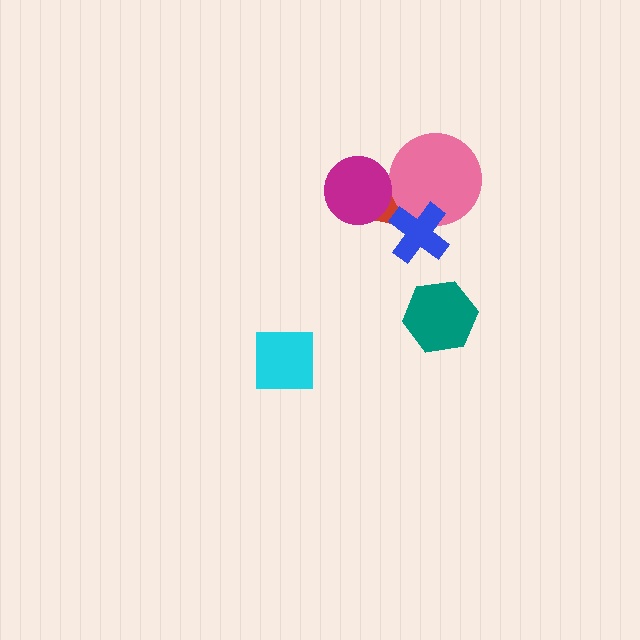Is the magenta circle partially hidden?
No, no other shape covers it.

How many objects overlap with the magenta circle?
1 object overlaps with the magenta circle.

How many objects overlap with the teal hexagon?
0 objects overlap with the teal hexagon.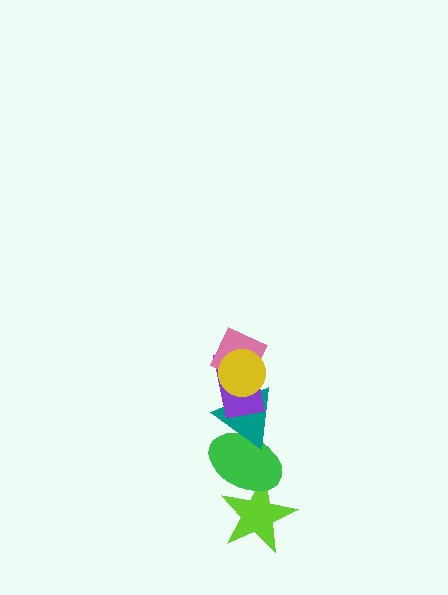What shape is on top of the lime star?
The green ellipse is on top of the lime star.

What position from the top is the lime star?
The lime star is 6th from the top.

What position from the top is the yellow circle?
The yellow circle is 1st from the top.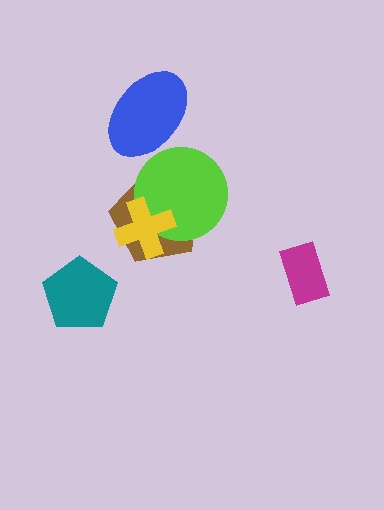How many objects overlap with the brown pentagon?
2 objects overlap with the brown pentagon.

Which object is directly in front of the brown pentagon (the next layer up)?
The lime circle is directly in front of the brown pentagon.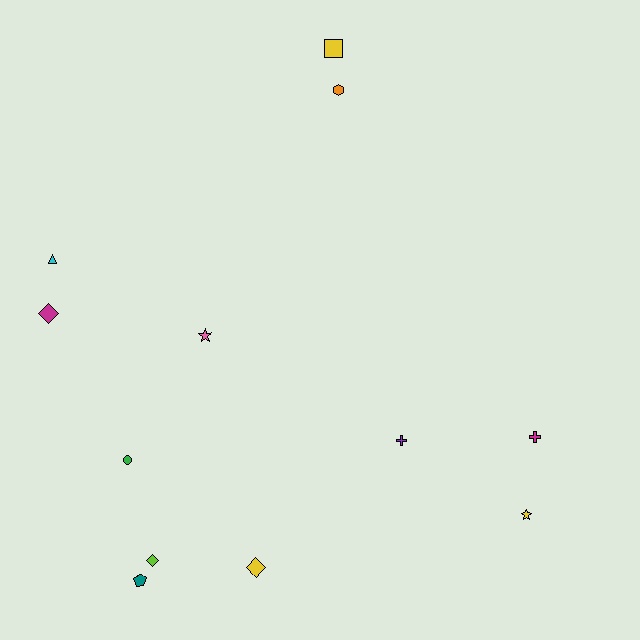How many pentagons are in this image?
There is 1 pentagon.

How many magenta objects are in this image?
There are 2 magenta objects.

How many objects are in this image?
There are 12 objects.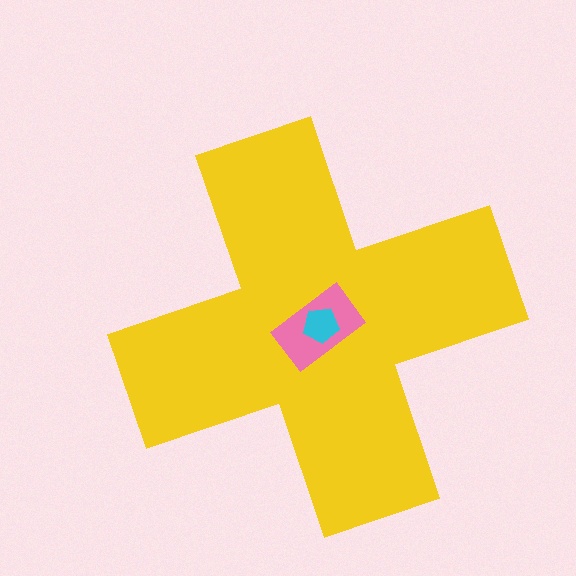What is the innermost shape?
The cyan pentagon.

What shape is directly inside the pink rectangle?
The cyan pentagon.